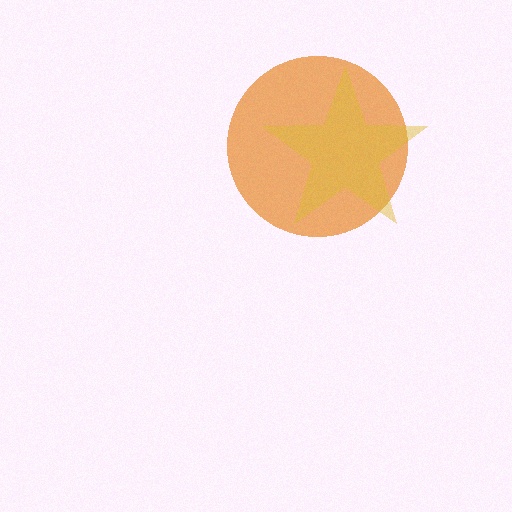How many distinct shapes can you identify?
There are 2 distinct shapes: an orange circle, a yellow star.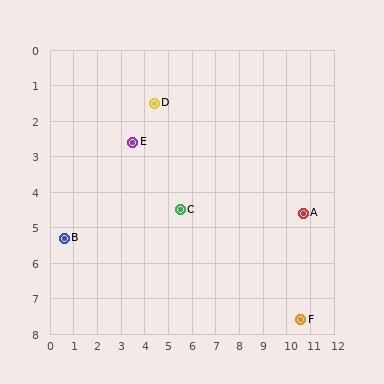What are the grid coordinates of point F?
Point F is at approximately (10.6, 7.6).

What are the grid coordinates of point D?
Point D is at approximately (4.4, 1.5).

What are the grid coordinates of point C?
Point C is at approximately (5.5, 4.5).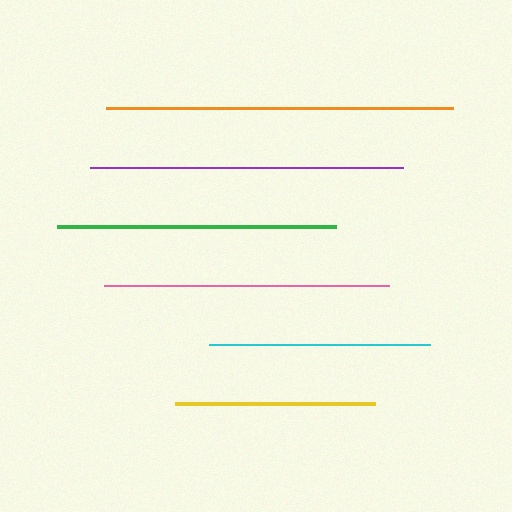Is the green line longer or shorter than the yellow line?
The green line is longer than the yellow line.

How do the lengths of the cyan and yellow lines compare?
The cyan and yellow lines are approximately the same length.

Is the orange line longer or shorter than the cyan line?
The orange line is longer than the cyan line.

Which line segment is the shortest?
The yellow line is the shortest at approximately 201 pixels.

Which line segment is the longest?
The orange line is the longest at approximately 347 pixels.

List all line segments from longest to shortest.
From longest to shortest: orange, purple, pink, green, cyan, yellow.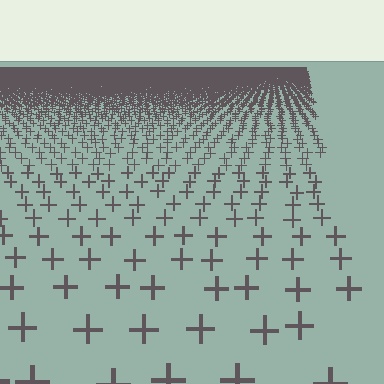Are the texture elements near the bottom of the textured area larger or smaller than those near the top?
Larger. Near the bottom, elements are closer to the viewer and appear at a bigger on-screen size.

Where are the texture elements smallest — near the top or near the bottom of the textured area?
Near the top.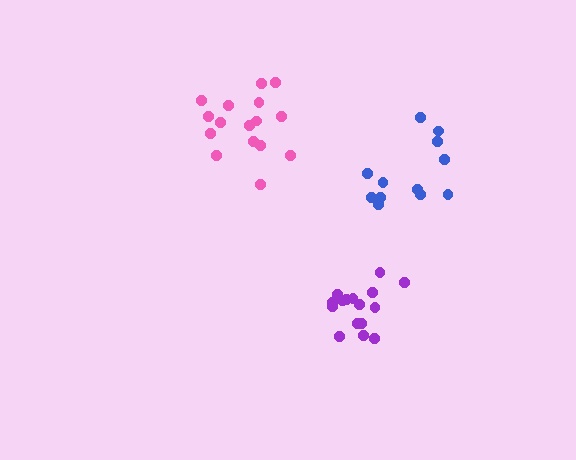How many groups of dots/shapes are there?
There are 3 groups.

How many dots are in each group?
Group 1: 16 dots, Group 2: 12 dots, Group 3: 16 dots (44 total).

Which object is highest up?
The pink cluster is topmost.